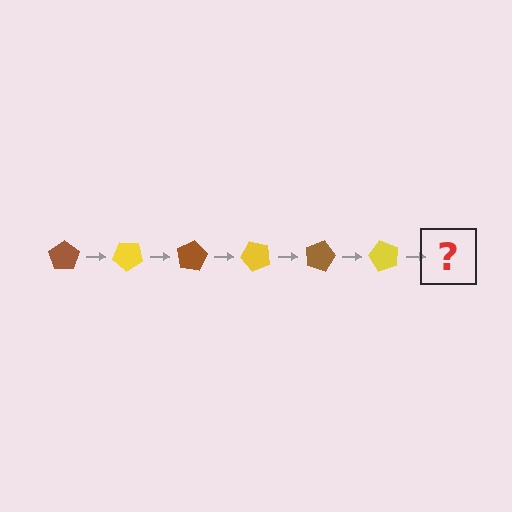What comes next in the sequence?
The next element should be a brown pentagon, rotated 240 degrees from the start.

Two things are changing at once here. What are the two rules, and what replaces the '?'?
The two rules are that it rotates 40 degrees each step and the color cycles through brown and yellow. The '?' should be a brown pentagon, rotated 240 degrees from the start.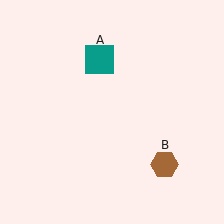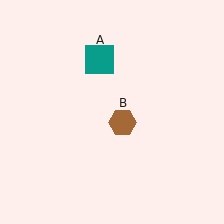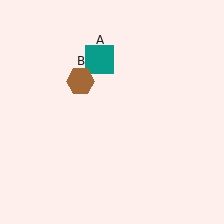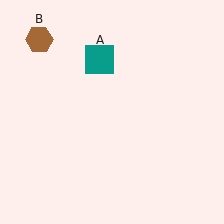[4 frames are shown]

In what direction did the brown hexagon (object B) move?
The brown hexagon (object B) moved up and to the left.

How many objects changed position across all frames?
1 object changed position: brown hexagon (object B).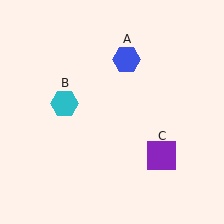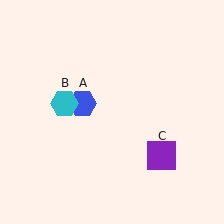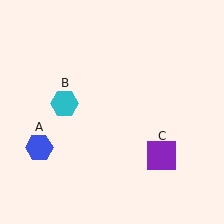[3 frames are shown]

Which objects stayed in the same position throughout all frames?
Cyan hexagon (object B) and purple square (object C) remained stationary.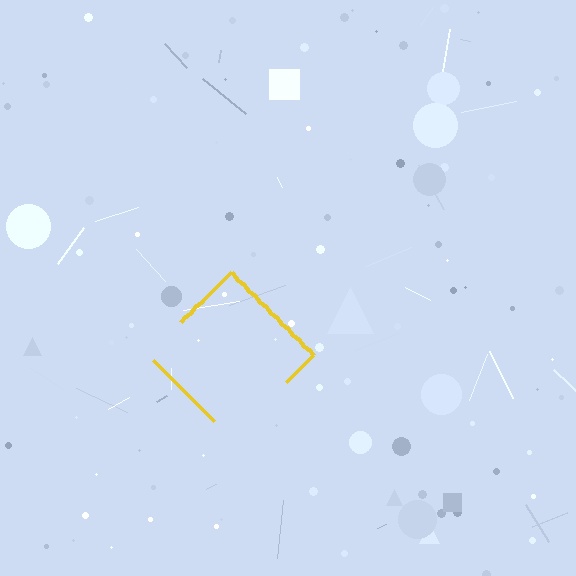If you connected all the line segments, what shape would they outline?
They would outline a diamond.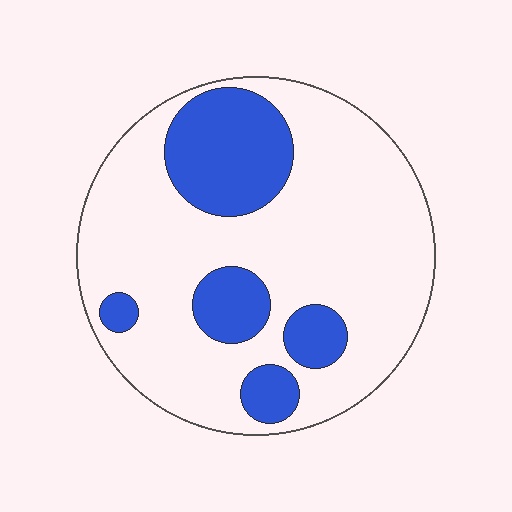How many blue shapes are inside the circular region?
5.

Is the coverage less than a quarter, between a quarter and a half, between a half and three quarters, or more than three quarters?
Between a quarter and a half.